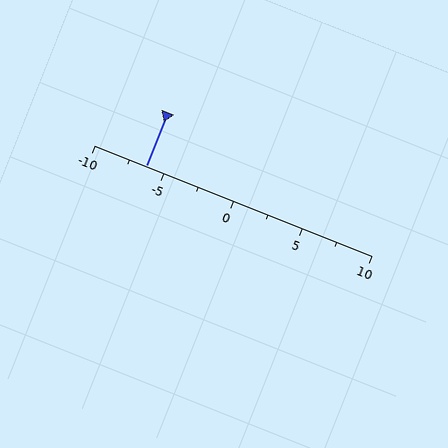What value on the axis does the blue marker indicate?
The marker indicates approximately -6.2.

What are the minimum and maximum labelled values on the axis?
The axis runs from -10 to 10.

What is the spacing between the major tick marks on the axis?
The major ticks are spaced 5 apart.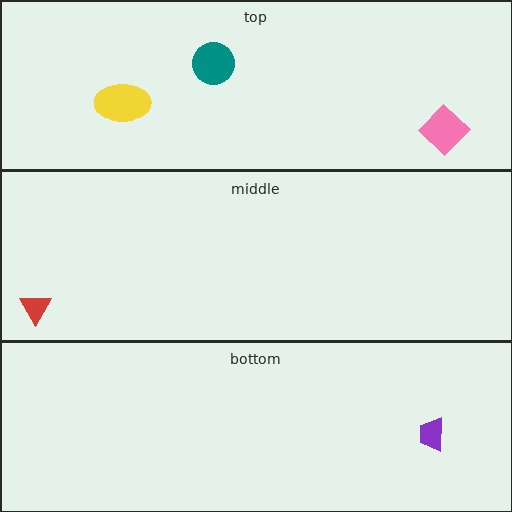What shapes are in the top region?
The pink diamond, the teal circle, the yellow ellipse.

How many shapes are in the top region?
3.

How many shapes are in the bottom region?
1.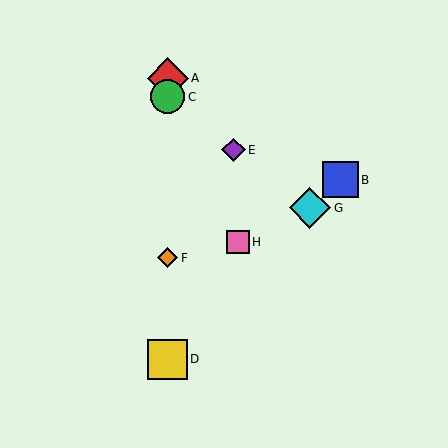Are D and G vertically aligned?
No, D is at x≈168 and G is at x≈310.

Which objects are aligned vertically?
Objects A, C, D, F are aligned vertically.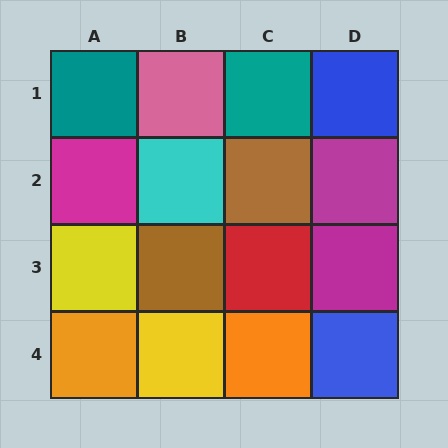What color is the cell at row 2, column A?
Magenta.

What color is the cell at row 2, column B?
Cyan.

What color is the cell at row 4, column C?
Orange.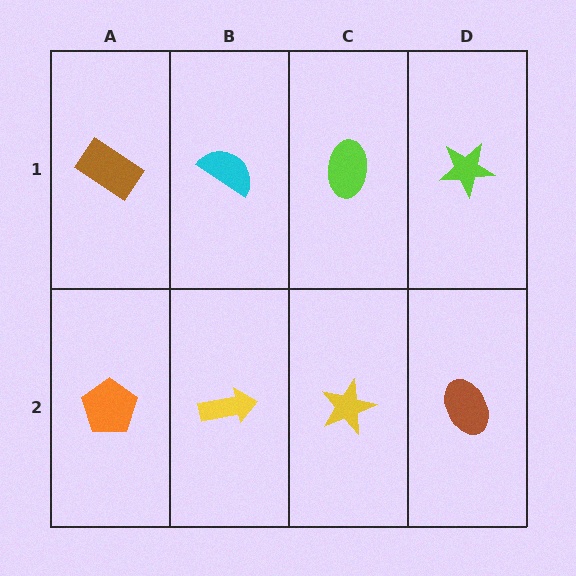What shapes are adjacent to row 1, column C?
A yellow star (row 2, column C), a cyan semicircle (row 1, column B), a lime star (row 1, column D).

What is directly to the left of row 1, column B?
A brown rectangle.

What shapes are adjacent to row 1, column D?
A brown ellipse (row 2, column D), a lime ellipse (row 1, column C).